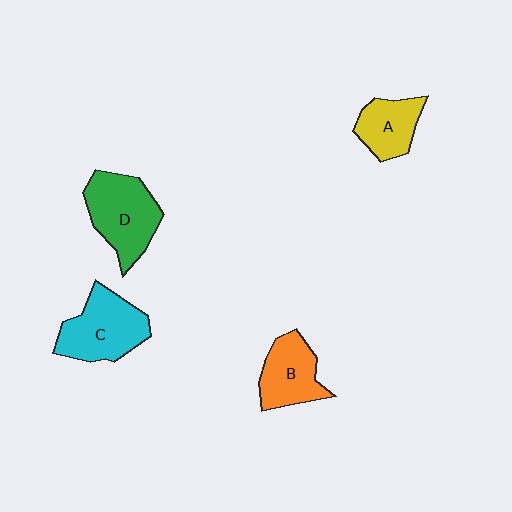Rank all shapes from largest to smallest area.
From largest to smallest: D (green), C (cyan), B (orange), A (yellow).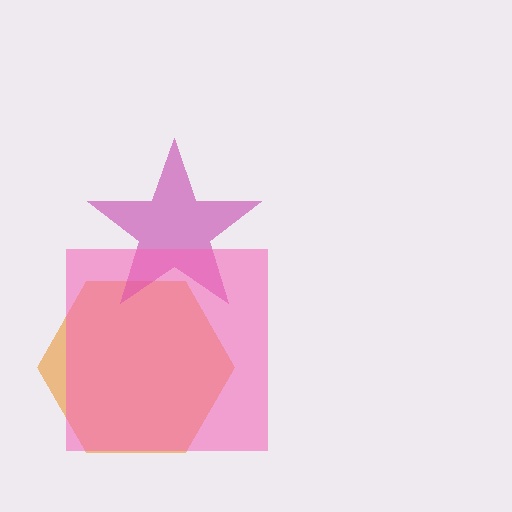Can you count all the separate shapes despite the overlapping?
Yes, there are 3 separate shapes.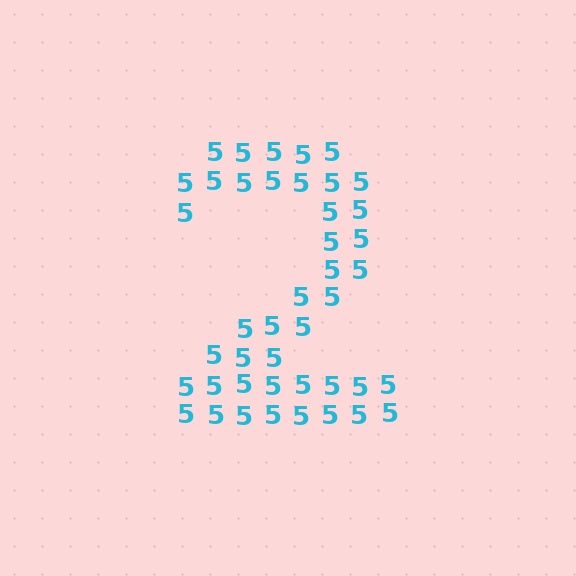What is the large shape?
The large shape is the digit 2.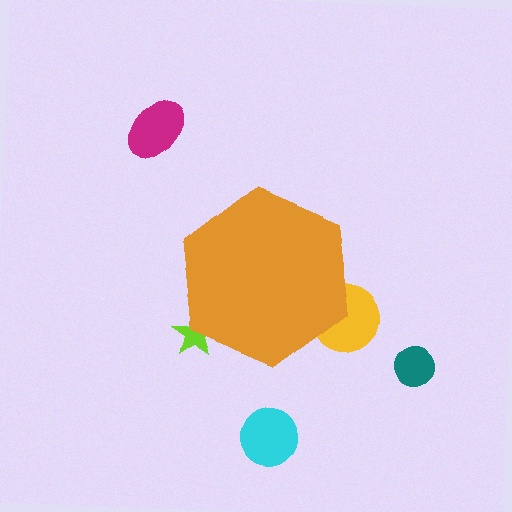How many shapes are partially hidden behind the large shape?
2 shapes are partially hidden.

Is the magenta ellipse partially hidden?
No, the magenta ellipse is fully visible.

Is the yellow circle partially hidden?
Yes, the yellow circle is partially hidden behind the orange hexagon.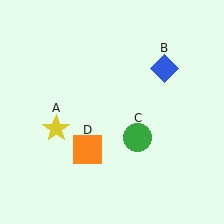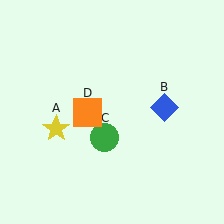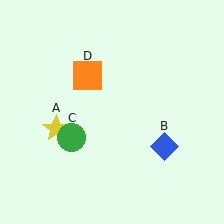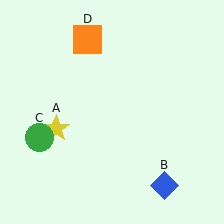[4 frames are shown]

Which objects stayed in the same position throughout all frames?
Yellow star (object A) remained stationary.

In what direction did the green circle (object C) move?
The green circle (object C) moved left.